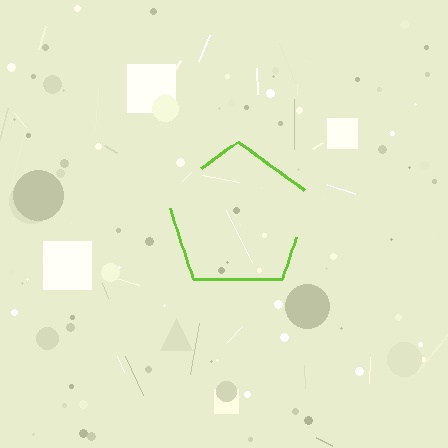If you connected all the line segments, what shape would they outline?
They would outline a pentagon.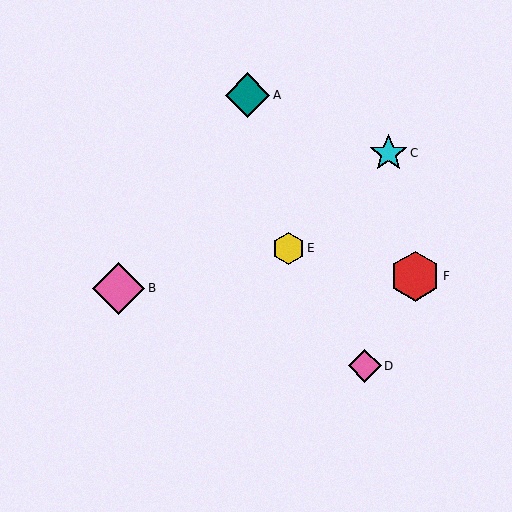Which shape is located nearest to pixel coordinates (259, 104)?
The teal diamond (labeled A) at (248, 95) is nearest to that location.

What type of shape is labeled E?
Shape E is a yellow hexagon.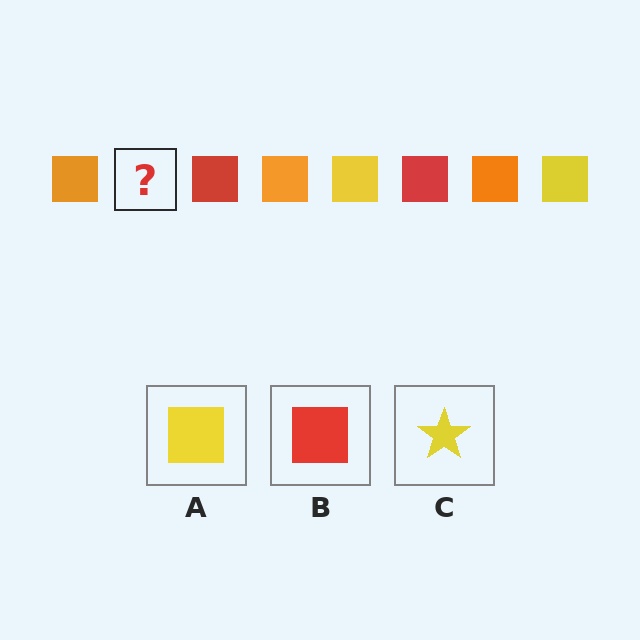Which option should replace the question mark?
Option A.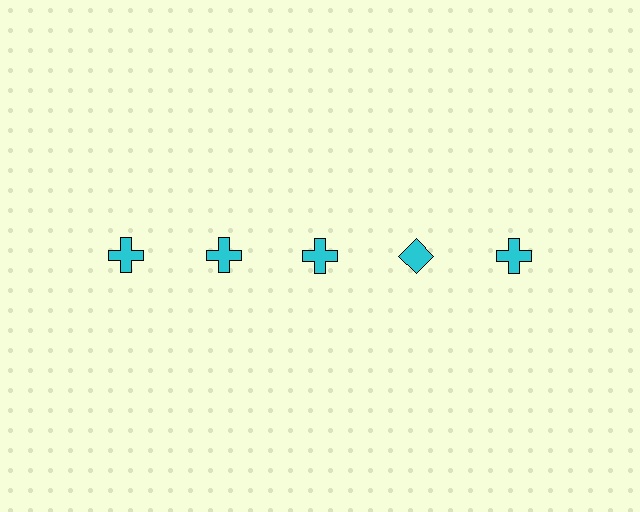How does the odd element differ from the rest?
It has a different shape: diamond instead of cross.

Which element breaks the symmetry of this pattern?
The cyan diamond in the top row, second from right column breaks the symmetry. All other shapes are cyan crosses.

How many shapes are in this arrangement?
There are 5 shapes arranged in a grid pattern.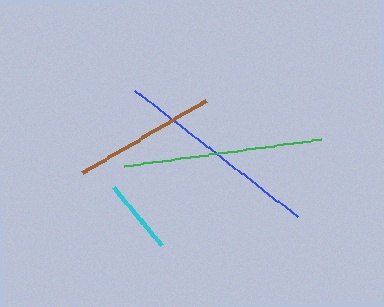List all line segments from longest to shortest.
From longest to shortest: blue, green, brown, cyan.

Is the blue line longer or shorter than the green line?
The blue line is longer than the green line.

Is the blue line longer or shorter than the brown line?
The blue line is longer than the brown line.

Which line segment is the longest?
The blue line is the longest at approximately 206 pixels.